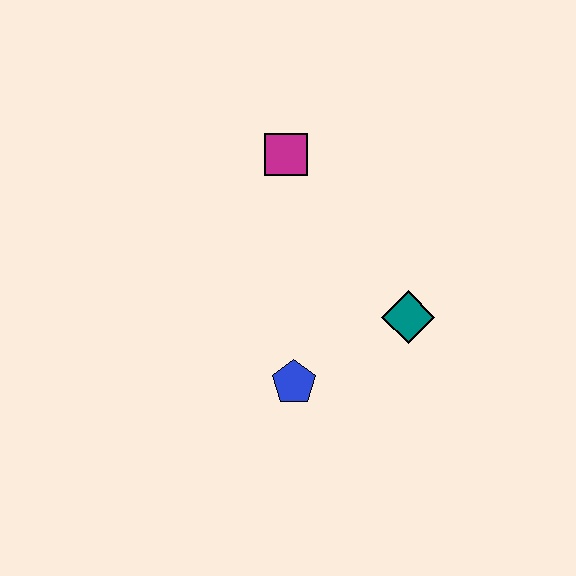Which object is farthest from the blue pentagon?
The magenta square is farthest from the blue pentagon.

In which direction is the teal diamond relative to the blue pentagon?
The teal diamond is to the right of the blue pentagon.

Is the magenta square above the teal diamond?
Yes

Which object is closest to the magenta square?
The teal diamond is closest to the magenta square.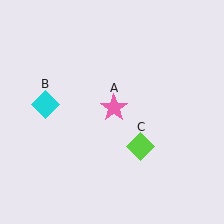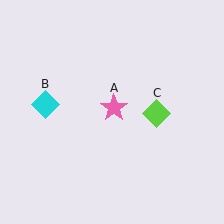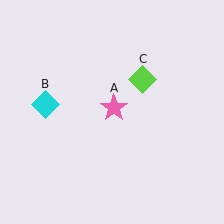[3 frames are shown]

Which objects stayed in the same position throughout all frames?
Pink star (object A) and cyan diamond (object B) remained stationary.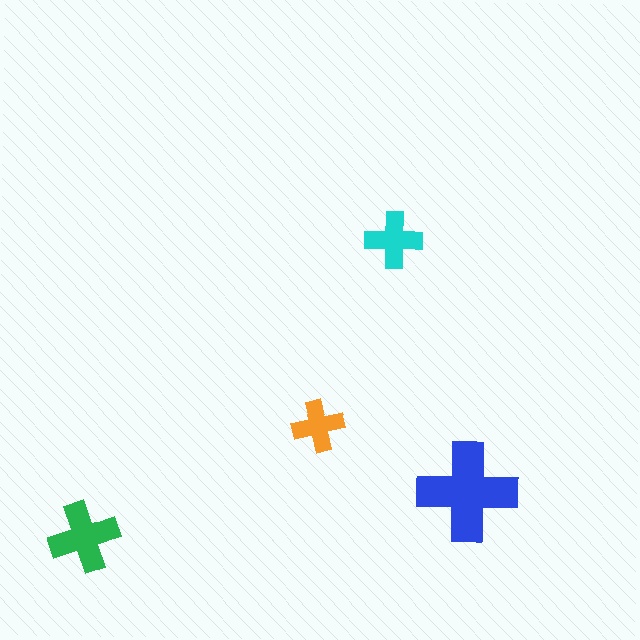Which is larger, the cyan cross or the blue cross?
The blue one.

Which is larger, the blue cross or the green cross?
The blue one.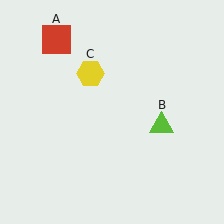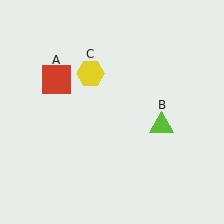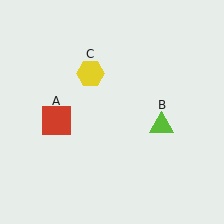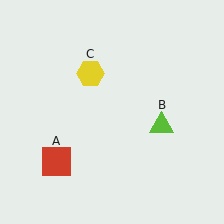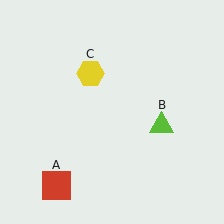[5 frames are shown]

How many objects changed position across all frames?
1 object changed position: red square (object A).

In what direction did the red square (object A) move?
The red square (object A) moved down.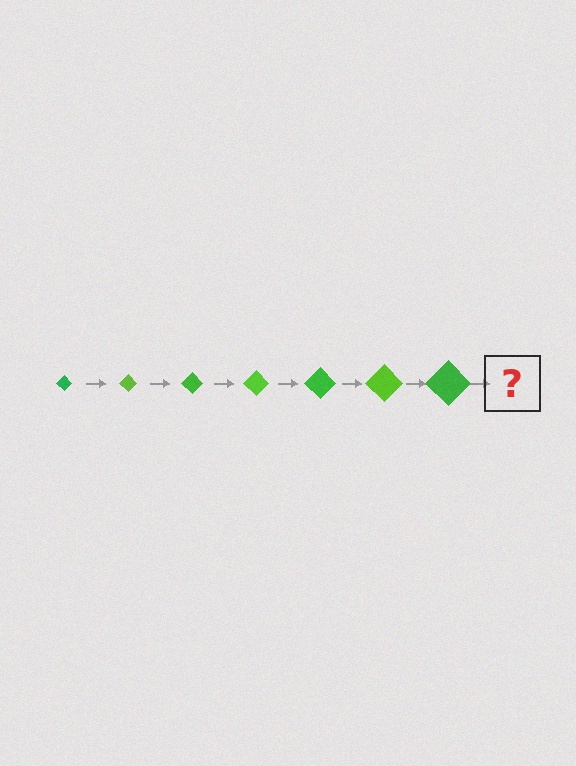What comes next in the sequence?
The next element should be a lime diamond, larger than the previous one.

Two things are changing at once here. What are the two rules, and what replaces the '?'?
The two rules are that the diamond grows larger each step and the color cycles through green and lime. The '?' should be a lime diamond, larger than the previous one.